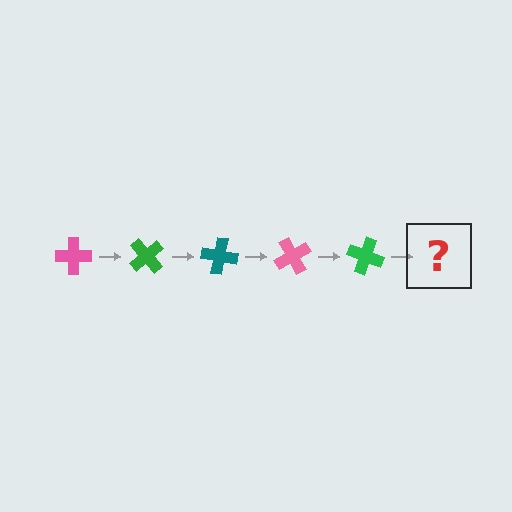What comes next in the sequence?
The next element should be a teal cross, rotated 250 degrees from the start.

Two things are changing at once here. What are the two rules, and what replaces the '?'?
The two rules are that it rotates 50 degrees each step and the color cycles through pink, green, and teal. The '?' should be a teal cross, rotated 250 degrees from the start.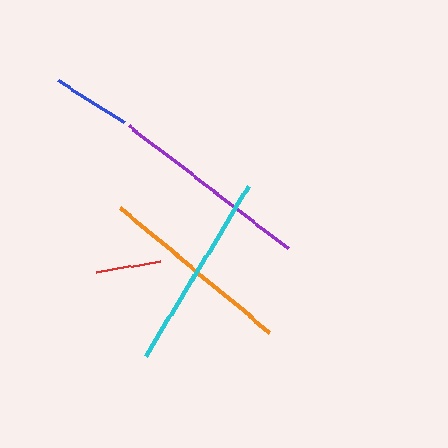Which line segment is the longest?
The purple line is the longest at approximately 201 pixels.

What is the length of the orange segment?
The orange segment is approximately 195 pixels long.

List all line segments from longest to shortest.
From longest to shortest: purple, cyan, orange, blue, red.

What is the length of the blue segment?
The blue segment is approximately 78 pixels long.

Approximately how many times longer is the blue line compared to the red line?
The blue line is approximately 1.2 times the length of the red line.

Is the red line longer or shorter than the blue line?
The blue line is longer than the red line.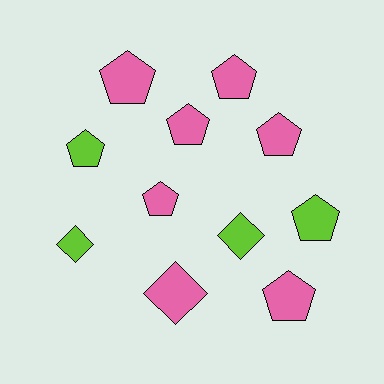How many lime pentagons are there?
There are 2 lime pentagons.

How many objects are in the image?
There are 11 objects.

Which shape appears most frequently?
Pentagon, with 8 objects.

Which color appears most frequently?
Pink, with 7 objects.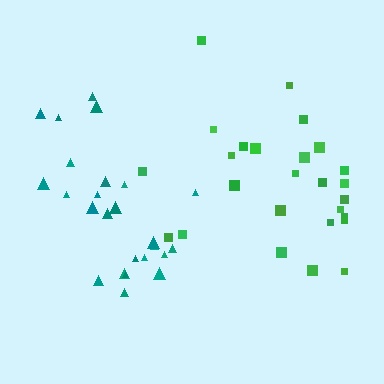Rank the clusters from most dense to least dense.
teal, green.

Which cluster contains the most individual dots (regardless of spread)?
Green (26).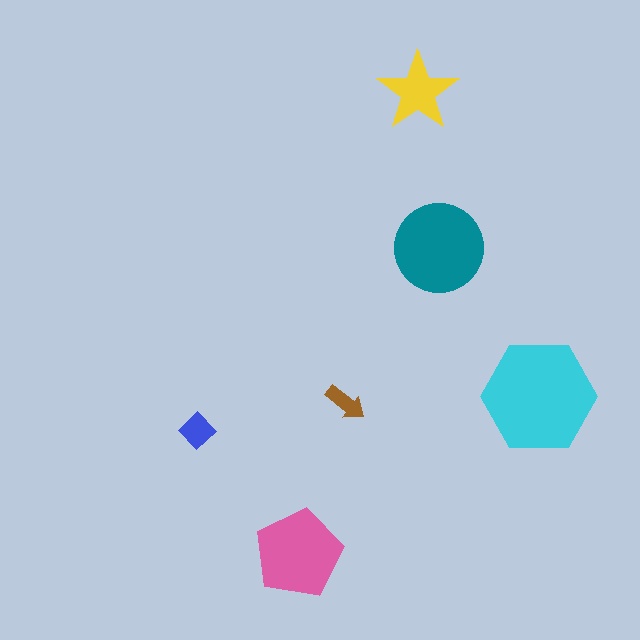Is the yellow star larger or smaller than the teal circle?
Smaller.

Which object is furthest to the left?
The blue diamond is leftmost.